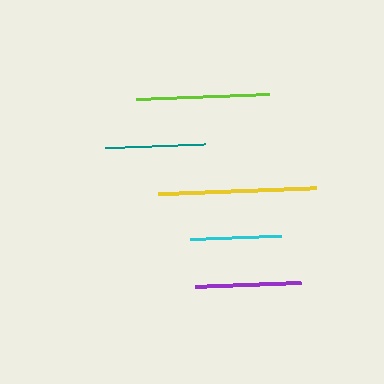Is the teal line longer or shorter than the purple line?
The purple line is longer than the teal line.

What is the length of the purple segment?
The purple segment is approximately 106 pixels long.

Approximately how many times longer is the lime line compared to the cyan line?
The lime line is approximately 1.5 times the length of the cyan line.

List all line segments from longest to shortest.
From longest to shortest: yellow, lime, purple, teal, cyan.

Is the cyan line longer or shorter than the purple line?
The purple line is longer than the cyan line.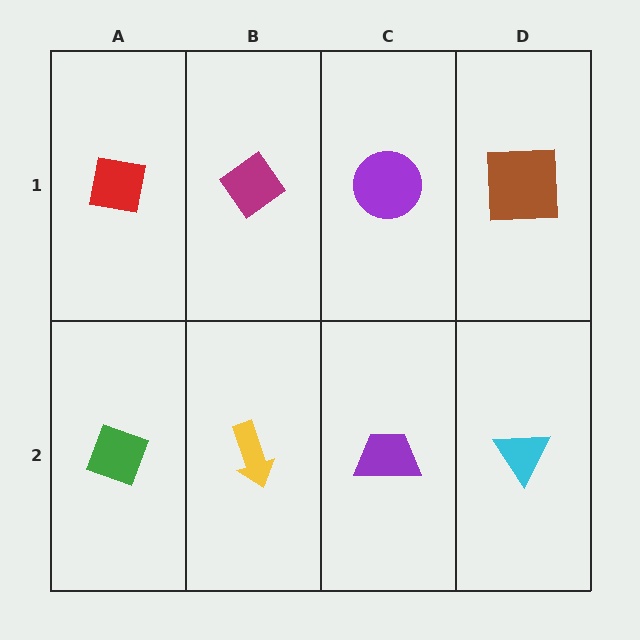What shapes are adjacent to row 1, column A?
A green diamond (row 2, column A), a magenta diamond (row 1, column B).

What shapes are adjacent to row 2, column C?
A purple circle (row 1, column C), a yellow arrow (row 2, column B), a cyan triangle (row 2, column D).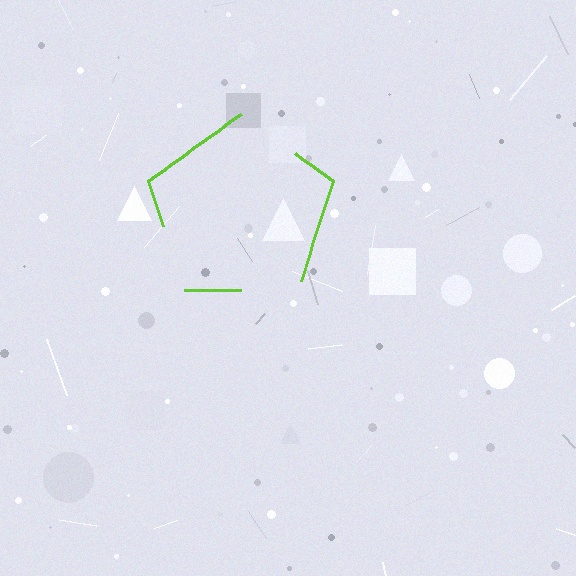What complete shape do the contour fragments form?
The contour fragments form a pentagon.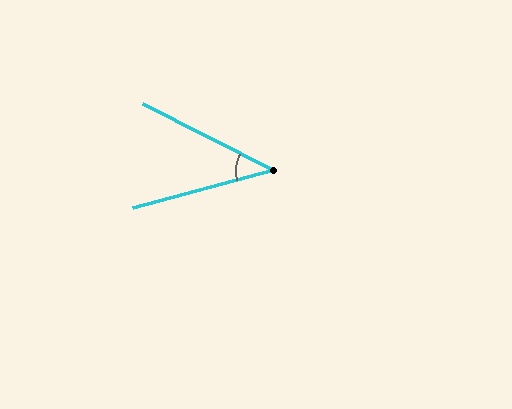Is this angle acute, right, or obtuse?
It is acute.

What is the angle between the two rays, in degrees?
Approximately 42 degrees.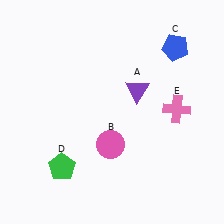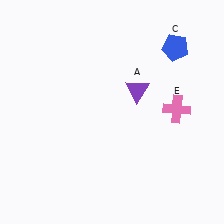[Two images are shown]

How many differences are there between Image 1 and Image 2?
There are 2 differences between the two images.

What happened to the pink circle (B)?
The pink circle (B) was removed in Image 2. It was in the bottom-left area of Image 1.